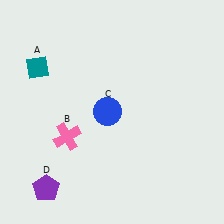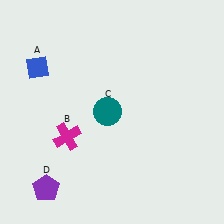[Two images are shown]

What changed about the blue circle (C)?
In Image 1, C is blue. In Image 2, it changed to teal.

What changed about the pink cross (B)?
In Image 1, B is pink. In Image 2, it changed to magenta.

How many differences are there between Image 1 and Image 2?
There are 3 differences between the two images.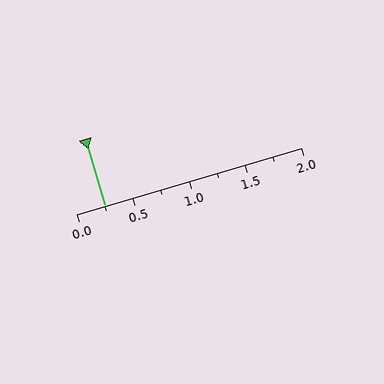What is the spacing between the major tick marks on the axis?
The major ticks are spaced 0.5 apart.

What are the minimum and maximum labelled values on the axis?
The axis runs from 0.0 to 2.0.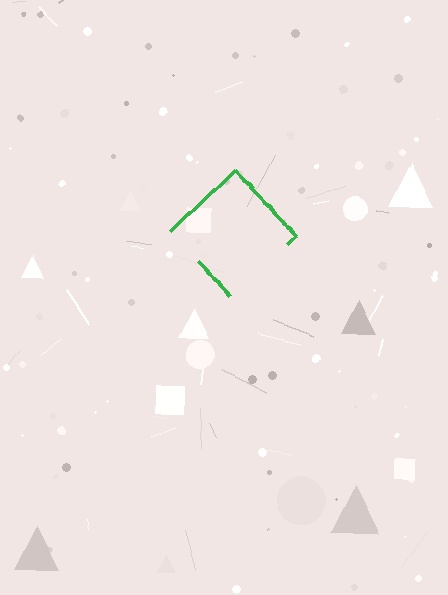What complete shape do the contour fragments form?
The contour fragments form a diamond.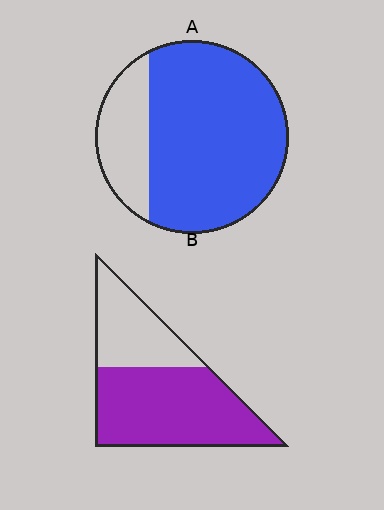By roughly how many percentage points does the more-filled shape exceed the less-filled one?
By roughly 10 percentage points (A over B).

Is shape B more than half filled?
Yes.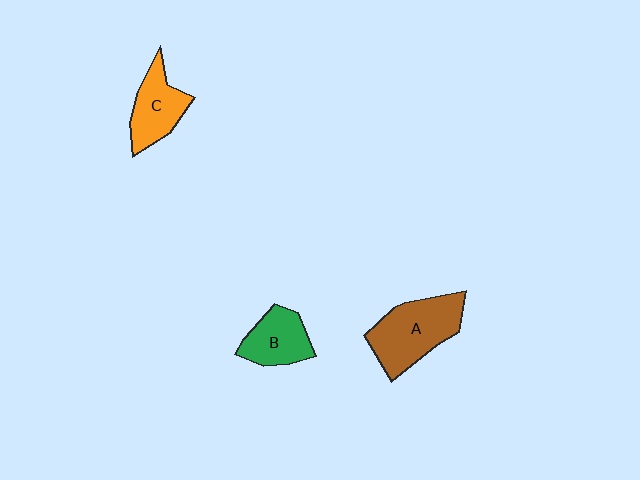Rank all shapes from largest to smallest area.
From largest to smallest: A (brown), C (orange), B (green).